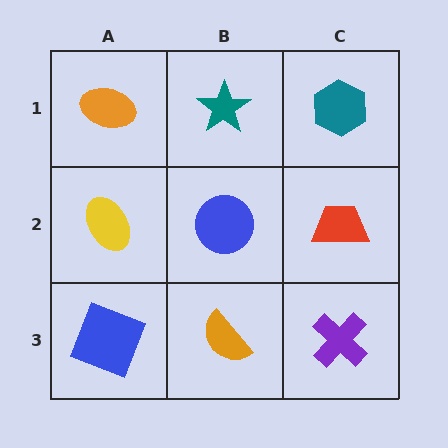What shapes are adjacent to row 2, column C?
A teal hexagon (row 1, column C), a purple cross (row 3, column C), a blue circle (row 2, column B).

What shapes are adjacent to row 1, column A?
A yellow ellipse (row 2, column A), a teal star (row 1, column B).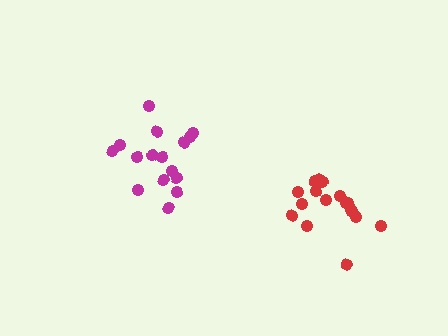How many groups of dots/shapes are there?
There are 2 groups.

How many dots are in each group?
Group 1: 17 dots, Group 2: 16 dots (33 total).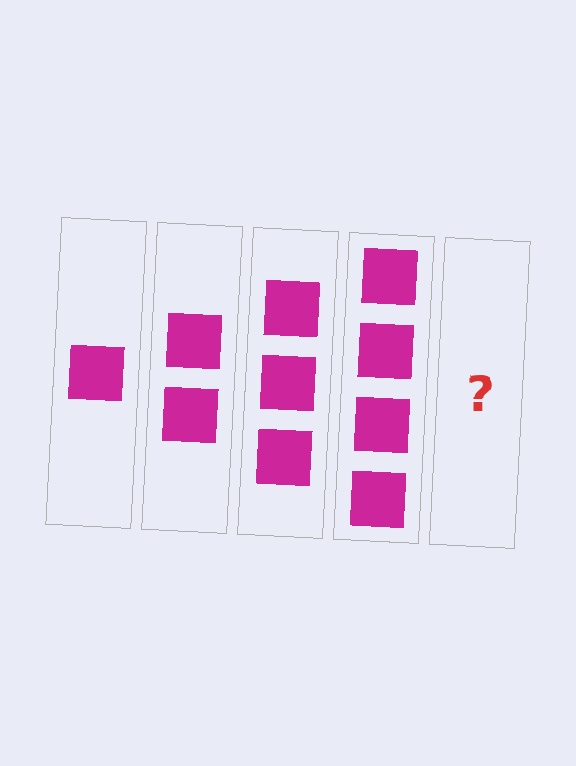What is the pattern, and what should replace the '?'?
The pattern is that each step adds one more square. The '?' should be 5 squares.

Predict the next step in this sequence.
The next step is 5 squares.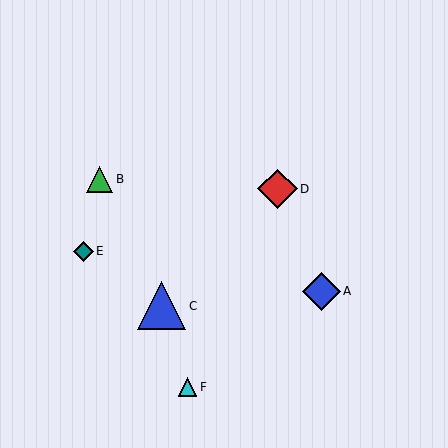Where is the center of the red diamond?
The center of the red diamond is at (277, 189).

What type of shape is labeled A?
Shape A is a blue diamond.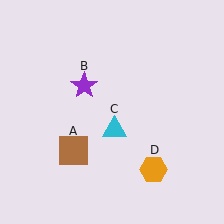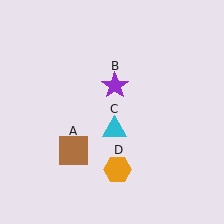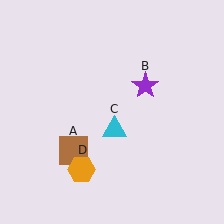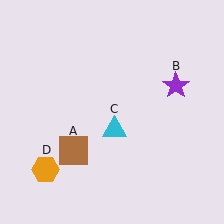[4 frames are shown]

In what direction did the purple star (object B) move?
The purple star (object B) moved right.